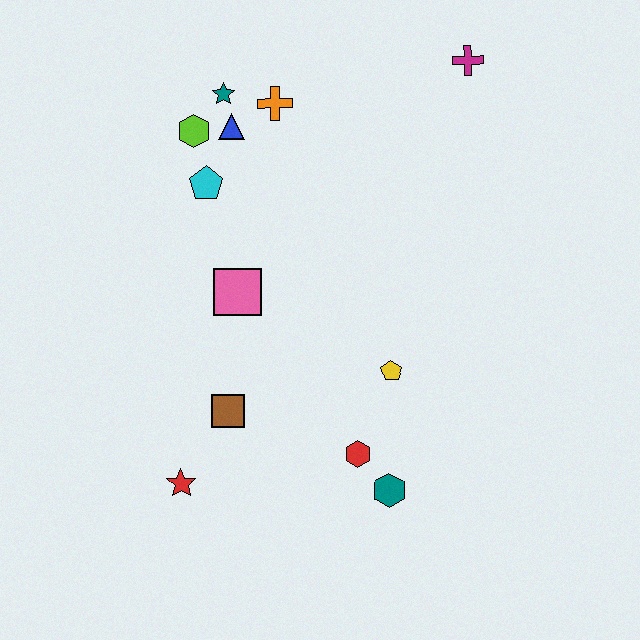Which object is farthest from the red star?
The magenta cross is farthest from the red star.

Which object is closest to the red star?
The brown square is closest to the red star.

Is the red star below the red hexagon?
Yes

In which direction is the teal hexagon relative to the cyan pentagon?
The teal hexagon is below the cyan pentagon.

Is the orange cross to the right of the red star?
Yes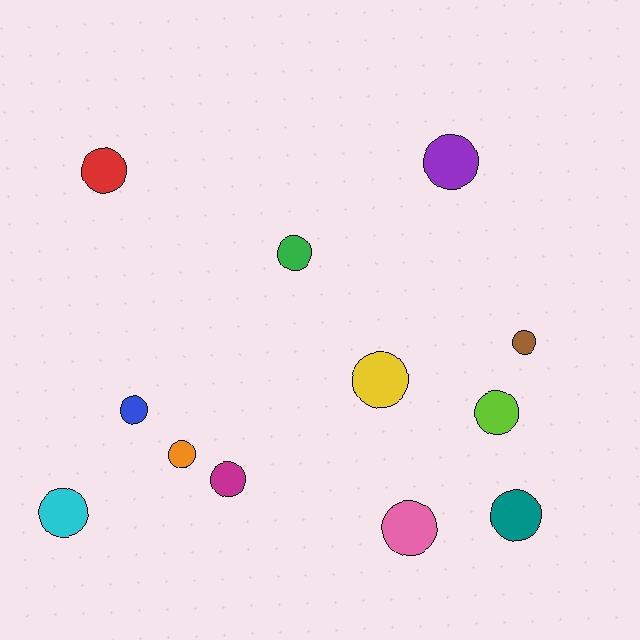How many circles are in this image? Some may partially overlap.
There are 12 circles.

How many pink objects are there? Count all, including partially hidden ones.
There is 1 pink object.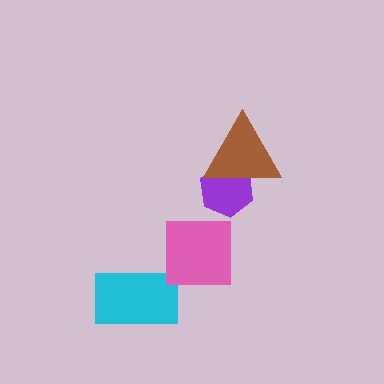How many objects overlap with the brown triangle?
1 object overlaps with the brown triangle.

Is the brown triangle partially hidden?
No, no other shape covers it.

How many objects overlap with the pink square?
0 objects overlap with the pink square.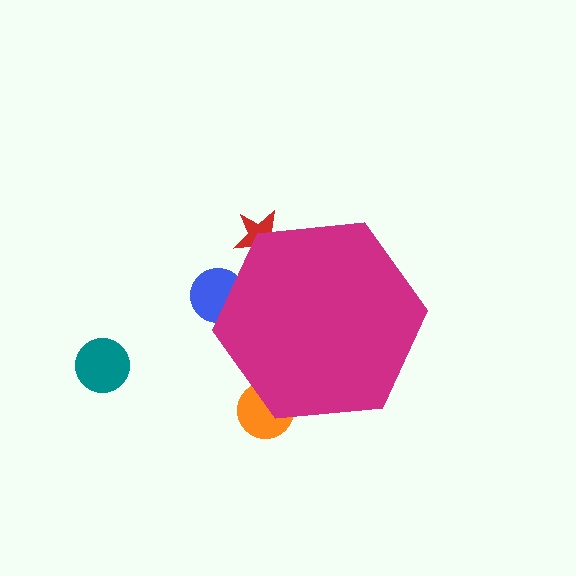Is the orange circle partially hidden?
Yes, the orange circle is partially hidden behind the magenta hexagon.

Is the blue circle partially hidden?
Yes, the blue circle is partially hidden behind the magenta hexagon.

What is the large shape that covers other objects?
A magenta hexagon.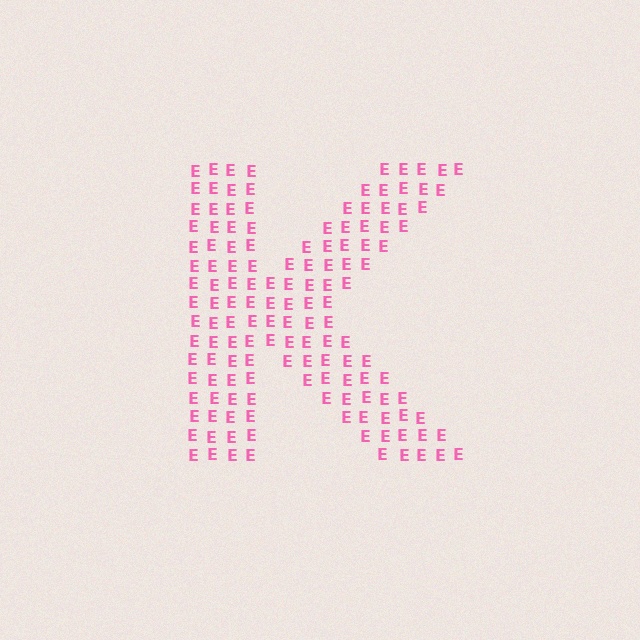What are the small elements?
The small elements are letter E's.